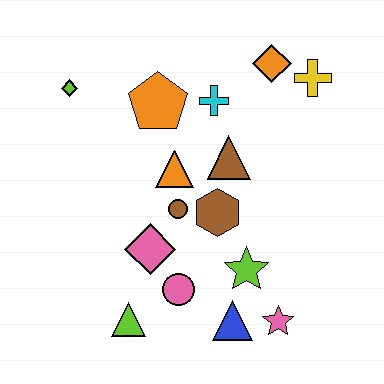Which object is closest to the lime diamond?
The orange pentagon is closest to the lime diamond.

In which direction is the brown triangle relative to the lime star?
The brown triangle is above the lime star.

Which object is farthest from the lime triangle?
The yellow cross is farthest from the lime triangle.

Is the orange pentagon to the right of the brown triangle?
No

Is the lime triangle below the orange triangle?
Yes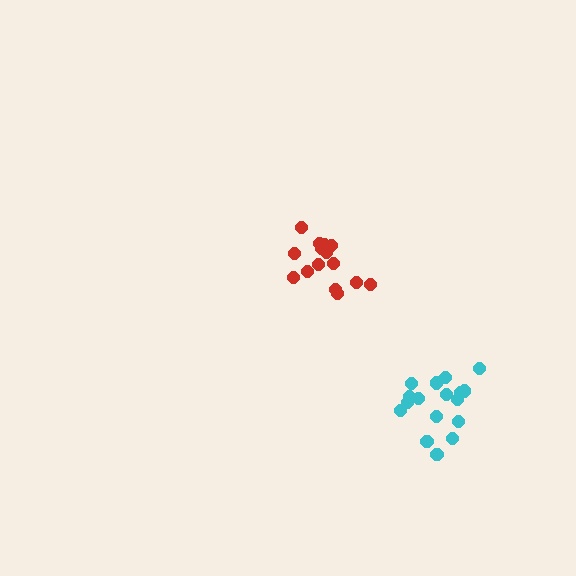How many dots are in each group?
Group 1: 15 dots, Group 2: 17 dots (32 total).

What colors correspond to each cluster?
The clusters are colored: red, cyan.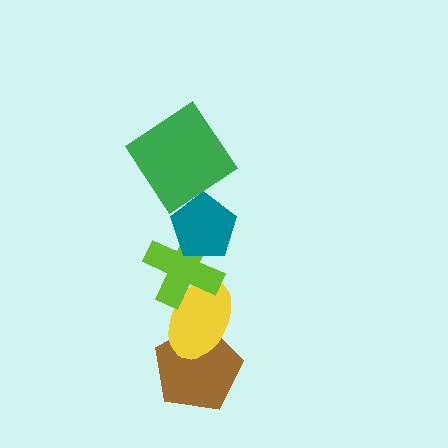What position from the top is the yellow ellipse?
The yellow ellipse is 4th from the top.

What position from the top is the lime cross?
The lime cross is 3rd from the top.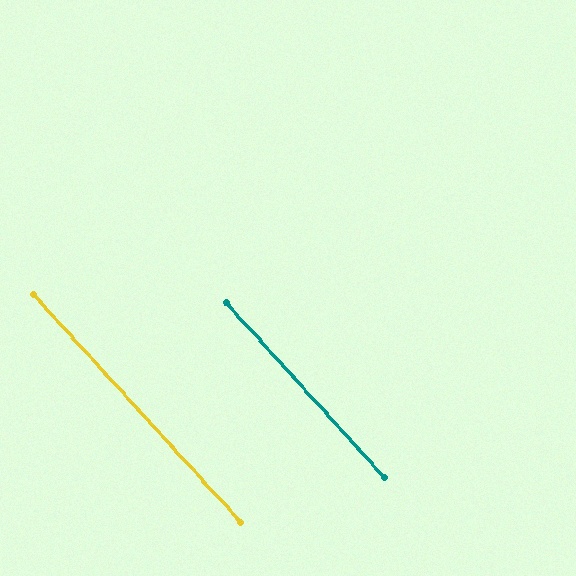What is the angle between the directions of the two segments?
Approximately 0 degrees.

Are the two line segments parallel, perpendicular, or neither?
Parallel — their directions differ by only 0.1°.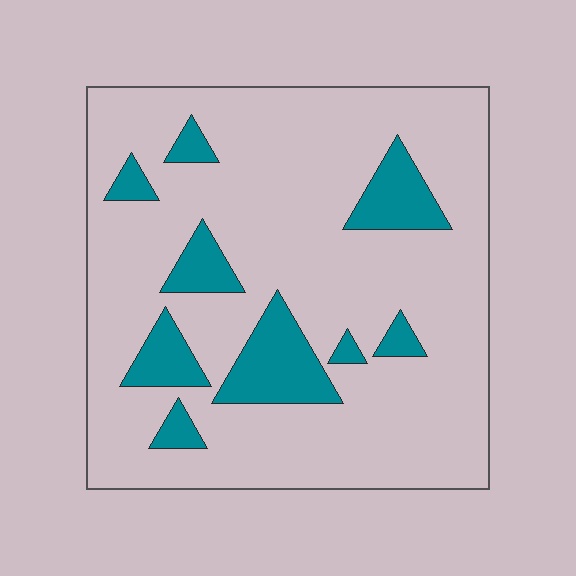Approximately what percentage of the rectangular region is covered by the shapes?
Approximately 15%.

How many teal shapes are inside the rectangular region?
9.